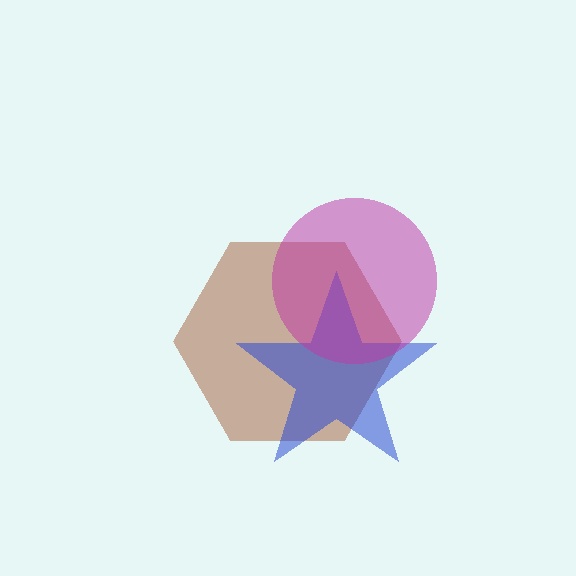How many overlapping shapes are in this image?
There are 3 overlapping shapes in the image.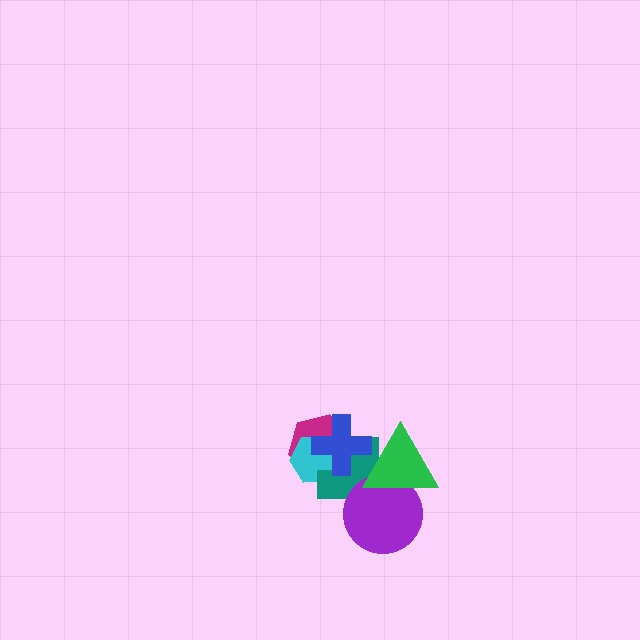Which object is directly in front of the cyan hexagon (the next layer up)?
The teal cross is directly in front of the cyan hexagon.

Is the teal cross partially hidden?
Yes, it is partially covered by another shape.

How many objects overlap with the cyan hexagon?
3 objects overlap with the cyan hexagon.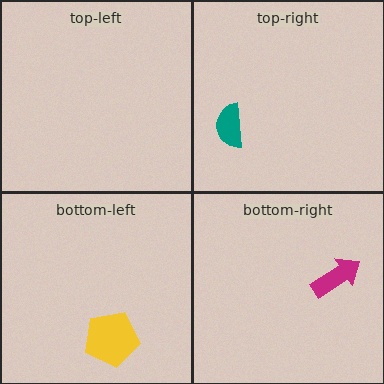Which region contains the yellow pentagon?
The bottom-left region.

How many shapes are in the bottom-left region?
1.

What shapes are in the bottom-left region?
The yellow pentagon.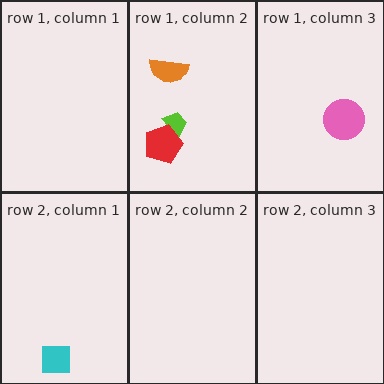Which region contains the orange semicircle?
The row 1, column 2 region.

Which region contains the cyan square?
The row 2, column 1 region.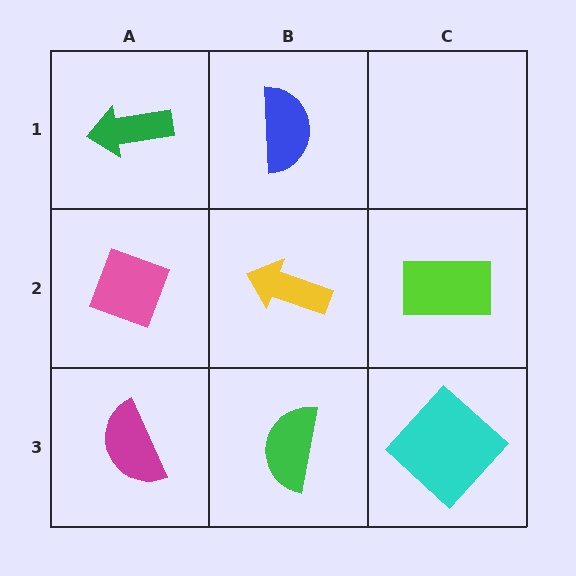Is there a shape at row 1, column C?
No, that cell is empty.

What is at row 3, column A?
A magenta semicircle.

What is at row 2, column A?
A pink diamond.